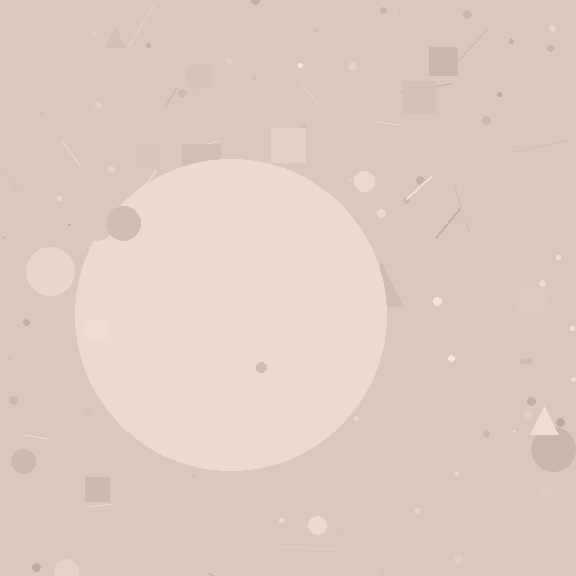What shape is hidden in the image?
A circle is hidden in the image.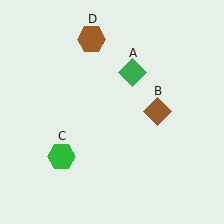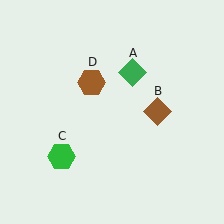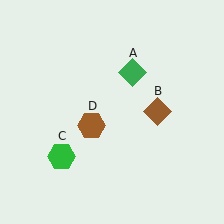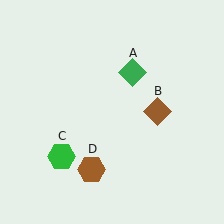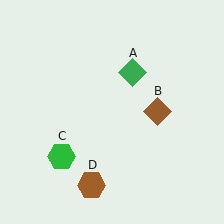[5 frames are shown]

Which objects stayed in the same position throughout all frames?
Green diamond (object A) and brown diamond (object B) and green hexagon (object C) remained stationary.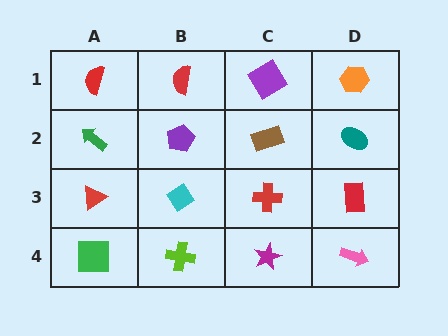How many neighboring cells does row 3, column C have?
4.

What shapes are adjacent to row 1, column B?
A purple pentagon (row 2, column B), a red semicircle (row 1, column A), a purple diamond (row 1, column C).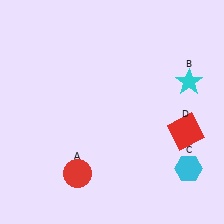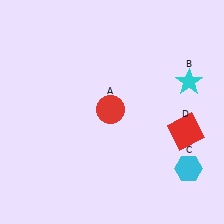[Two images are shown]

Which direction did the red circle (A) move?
The red circle (A) moved up.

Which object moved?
The red circle (A) moved up.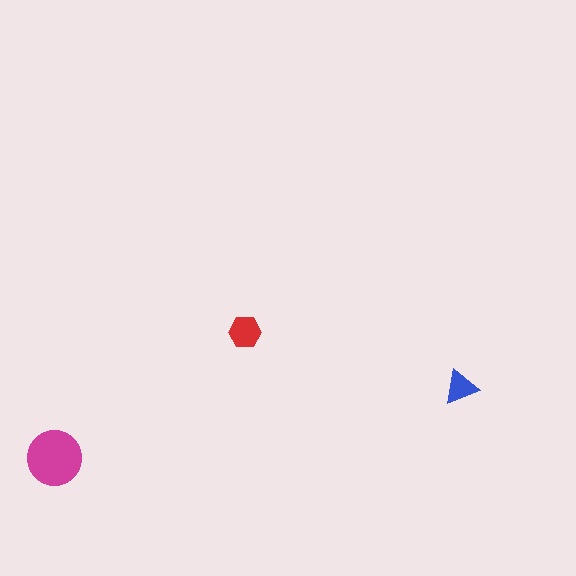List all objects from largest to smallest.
The magenta circle, the red hexagon, the blue triangle.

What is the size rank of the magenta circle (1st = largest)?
1st.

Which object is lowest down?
The magenta circle is bottommost.